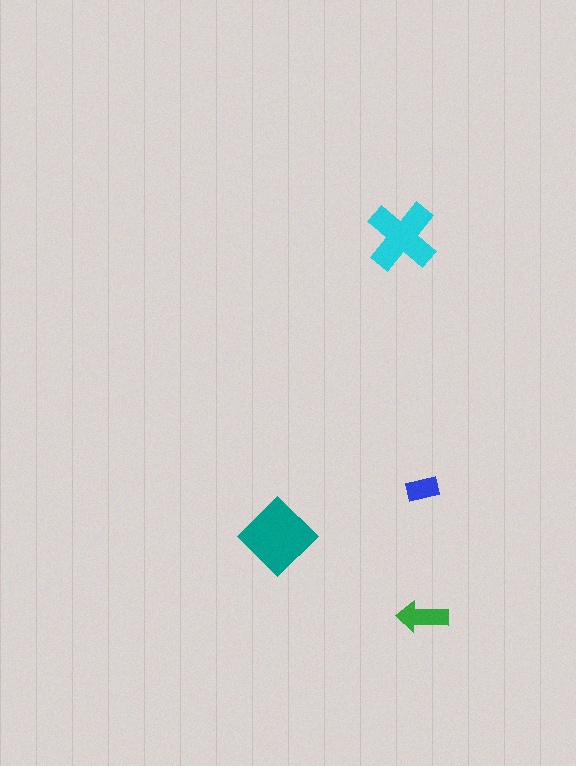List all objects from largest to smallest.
The teal diamond, the cyan cross, the green arrow, the blue rectangle.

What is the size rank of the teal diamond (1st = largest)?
1st.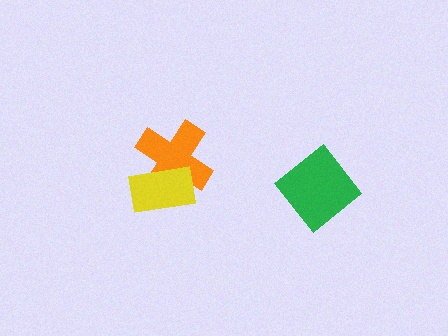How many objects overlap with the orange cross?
1 object overlaps with the orange cross.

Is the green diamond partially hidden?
No, no other shape covers it.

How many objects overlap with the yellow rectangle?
1 object overlaps with the yellow rectangle.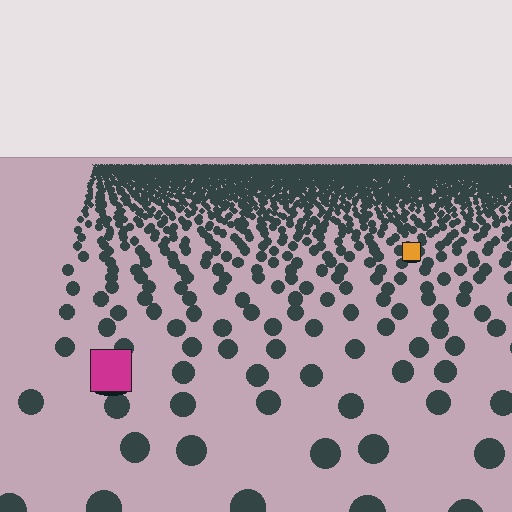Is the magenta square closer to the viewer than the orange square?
Yes. The magenta square is closer — you can tell from the texture gradient: the ground texture is coarser near it.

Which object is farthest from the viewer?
The orange square is farthest from the viewer. It appears smaller and the ground texture around it is denser.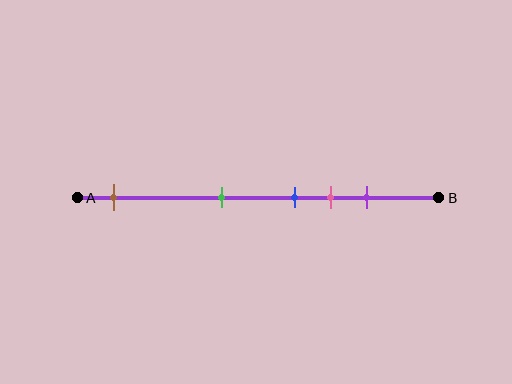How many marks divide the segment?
There are 5 marks dividing the segment.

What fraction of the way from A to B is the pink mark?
The pink mark is approximately 70% (0.7) of the way from A to B.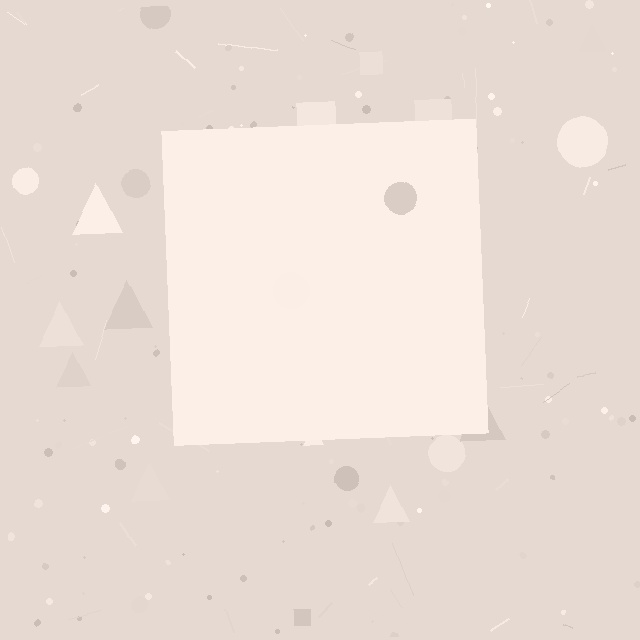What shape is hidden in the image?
A square is hidden in the image.